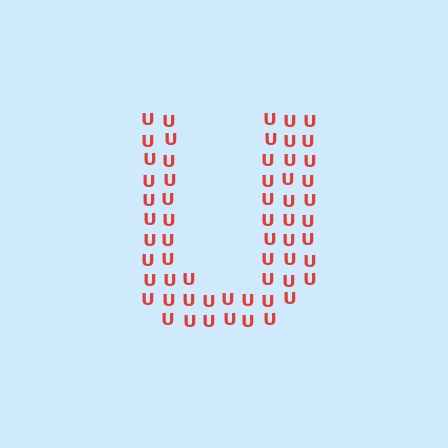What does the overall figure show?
The overall figure shows the letter U.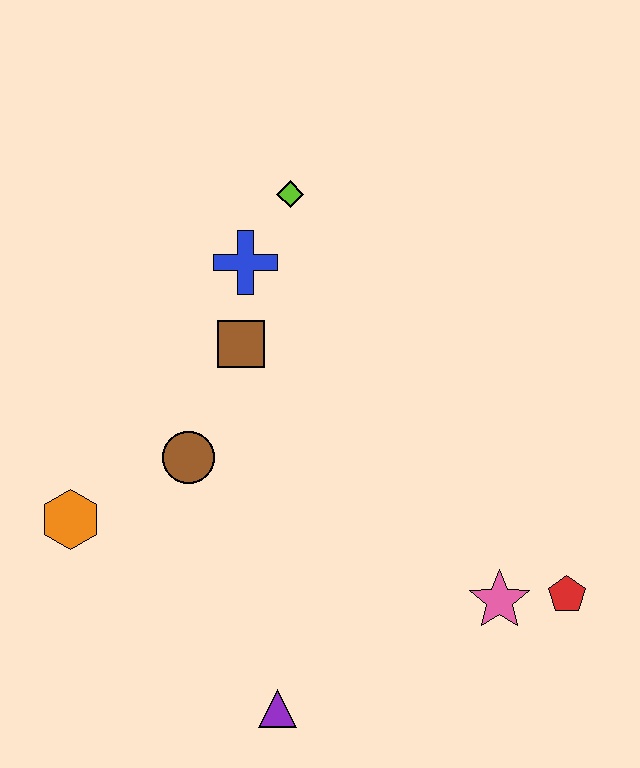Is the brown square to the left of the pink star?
Yes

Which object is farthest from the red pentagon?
The orange hexagon is farthest from the red pentagon.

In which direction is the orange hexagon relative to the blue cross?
The orange hexagon is below the blue cross.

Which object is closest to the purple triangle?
The pink star is closest to the purple triangle.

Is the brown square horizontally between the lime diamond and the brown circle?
Yes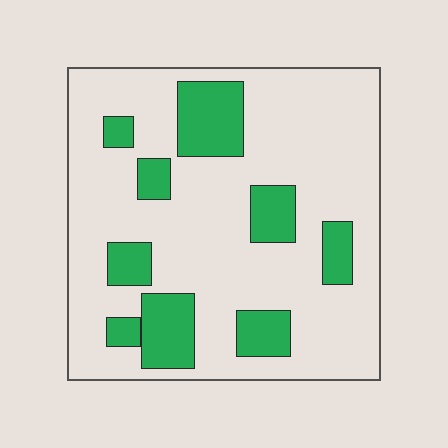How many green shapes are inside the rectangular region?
9.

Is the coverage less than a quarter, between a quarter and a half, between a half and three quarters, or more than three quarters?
Less than a quarter.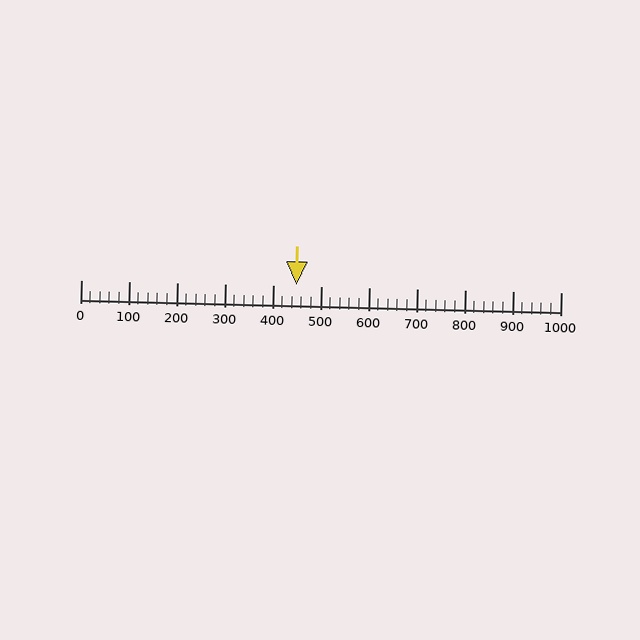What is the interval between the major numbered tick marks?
The major tick marks are spaced 100 units apart.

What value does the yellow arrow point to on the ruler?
The yellow arrow points to approximately 448.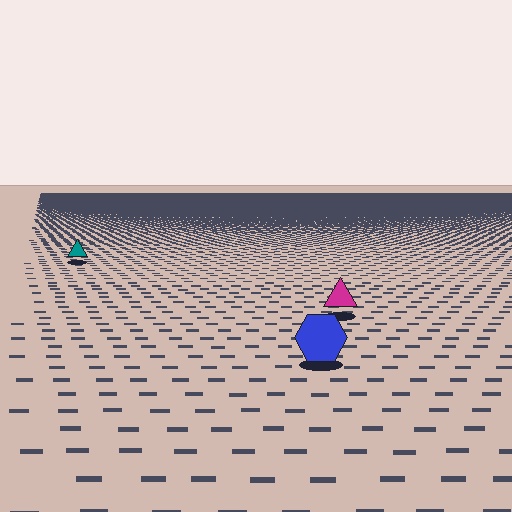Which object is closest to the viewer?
The blue hexagon is closest. The texture marks near it are larger and more spread out.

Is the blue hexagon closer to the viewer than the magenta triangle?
Yes. The blue hexagon is closer — you can tell from the texture gradient: the ground texture is coarser near it.